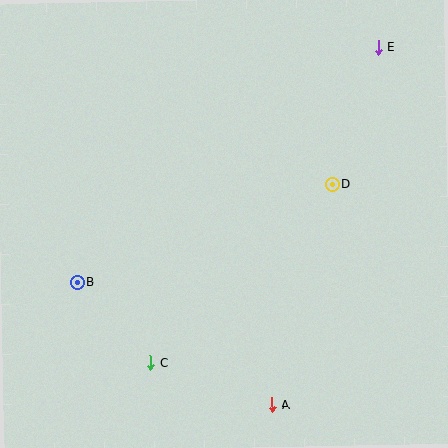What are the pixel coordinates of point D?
Point D is at (332, 184).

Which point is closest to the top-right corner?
Point E is closest to the top-right corner.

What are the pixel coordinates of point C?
Point C is at (150, 363).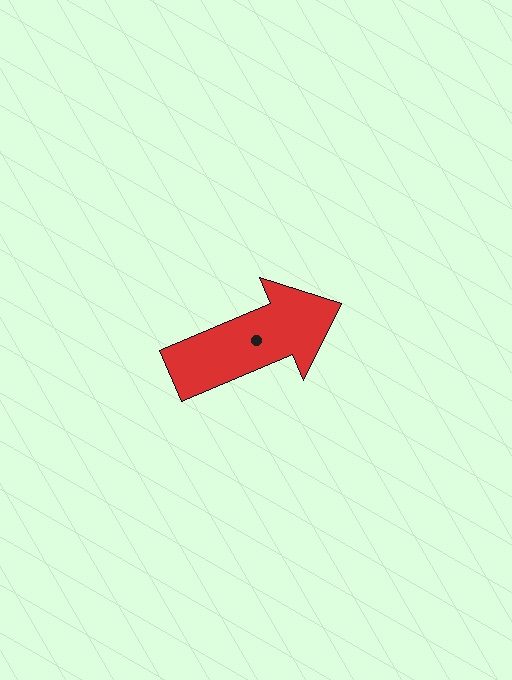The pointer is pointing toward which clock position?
Roughly 2 o'clock.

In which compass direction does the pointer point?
Northeast.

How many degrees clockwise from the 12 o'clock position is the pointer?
Approximately 67 degrees.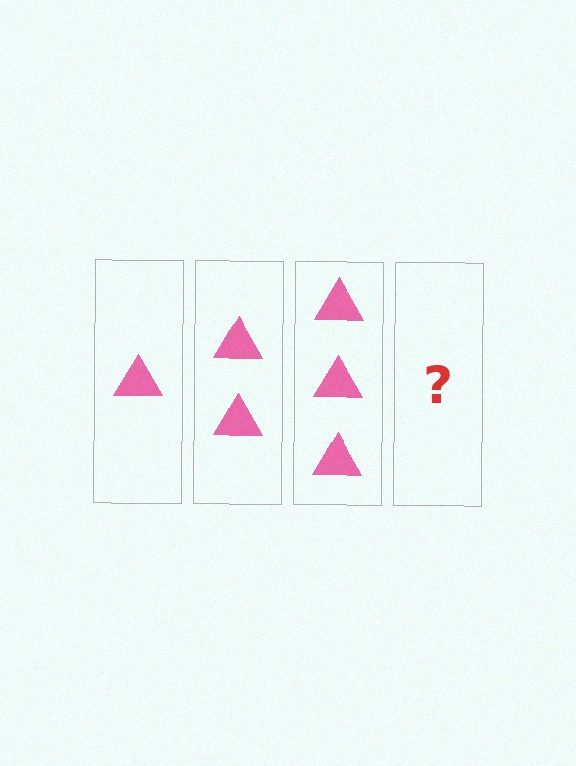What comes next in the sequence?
The next element should be 4 triangles.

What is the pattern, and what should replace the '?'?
The pattern is that each step adds one more triangle. The '?' should be 4 triangles.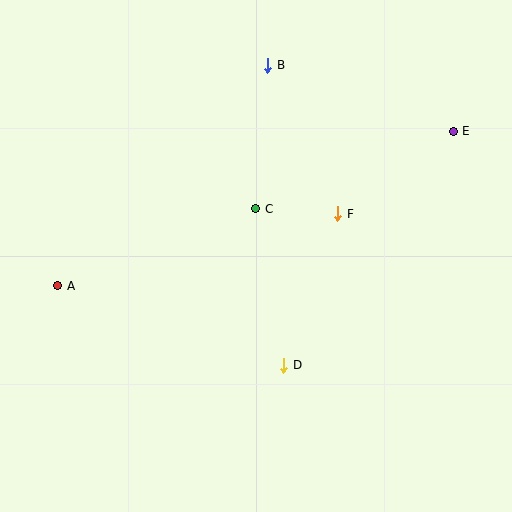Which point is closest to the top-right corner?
Point E is closest to the top-right corner.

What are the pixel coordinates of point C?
Point C is at (256, 209).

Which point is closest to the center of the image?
Point C at (256, 209) is closest to the center.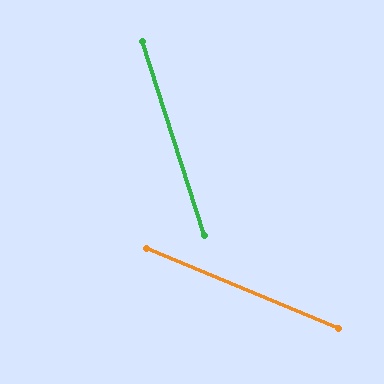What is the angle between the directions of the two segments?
Approximately 49 degrees.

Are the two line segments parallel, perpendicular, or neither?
Neither parallel nor perpendicular — they differ by about 49°.